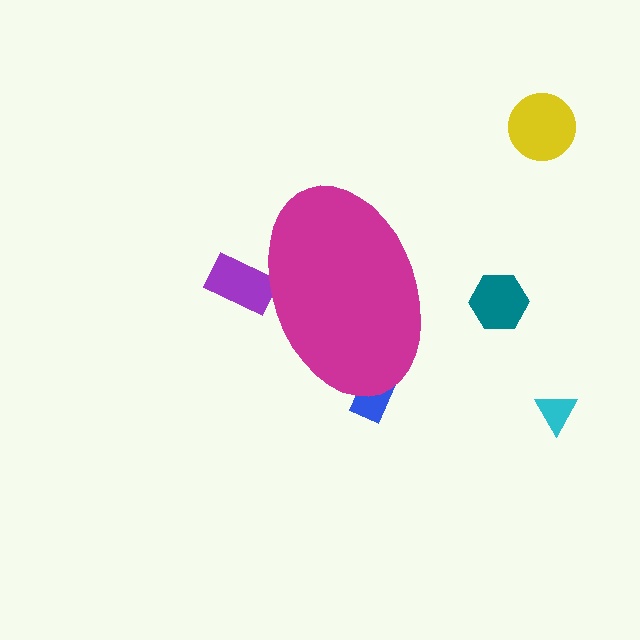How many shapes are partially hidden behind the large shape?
2 shapes are partially hidden.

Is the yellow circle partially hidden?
No, the yellow circle is fully visible.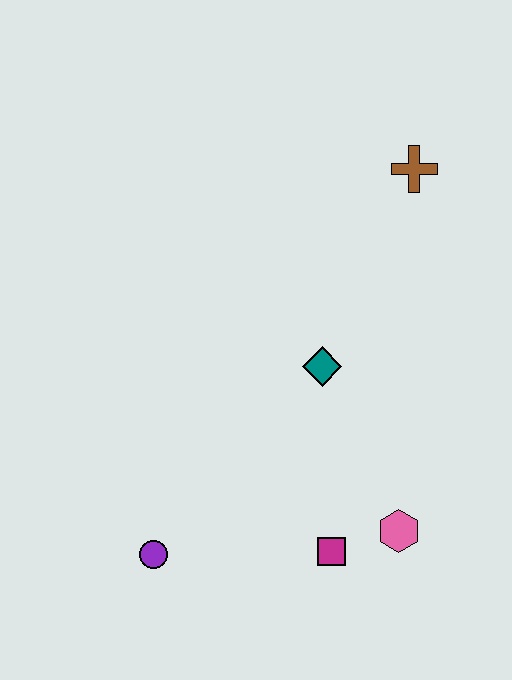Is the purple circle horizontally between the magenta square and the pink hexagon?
No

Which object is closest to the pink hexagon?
The magenta square is closest to the pink hexagon.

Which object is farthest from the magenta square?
The brown cross is farthest from the magenta square.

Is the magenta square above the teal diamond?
No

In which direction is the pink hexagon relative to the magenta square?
The pink hexagon is to the right of the magenta square.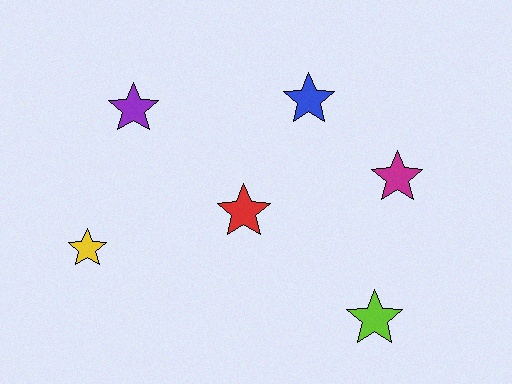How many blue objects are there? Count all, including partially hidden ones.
There is 1 blue object.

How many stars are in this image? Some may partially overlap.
There are 6 stars.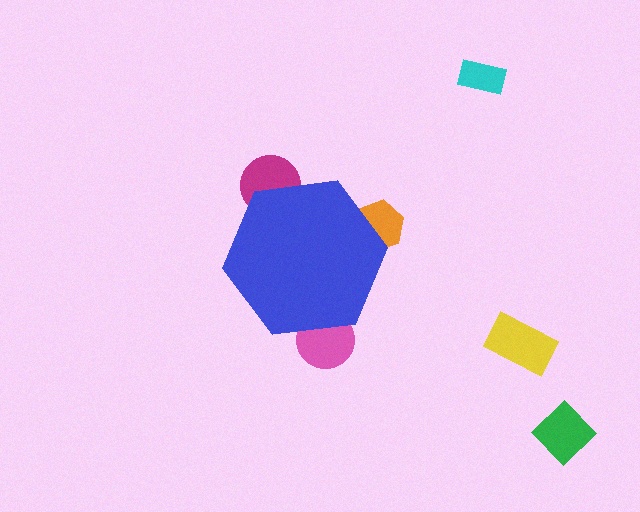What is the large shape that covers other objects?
A blue hexagon.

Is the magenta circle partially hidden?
Yes, the magenta circle is partially hidden behind the blue hexagon.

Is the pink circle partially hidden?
Yes, the pink circle is partially hidden behind the blue hexagon.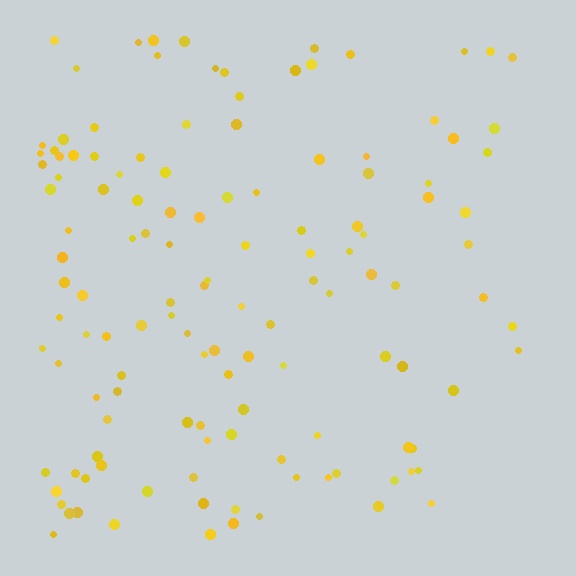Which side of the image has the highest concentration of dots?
The left.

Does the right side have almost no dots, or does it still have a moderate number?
Still a moderate number, just noticeably fewer than the left.